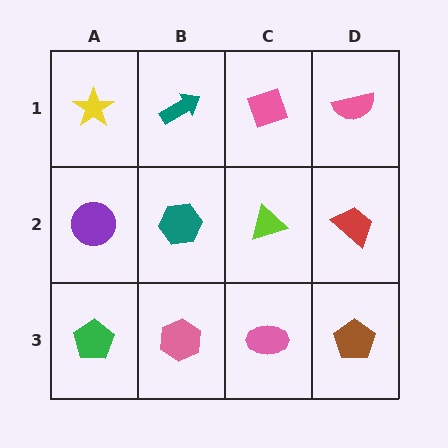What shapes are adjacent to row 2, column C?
A pink diamond (row 1, column C), a pink ellipse (row 3, column C), a teal hexagon (row 2, column B), a red trapezoid (row 2, column D).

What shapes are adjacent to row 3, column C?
A lime triangle (row 2, column C), a pink hexagon (row 3, column B), a brown pentagon (row 3, column D).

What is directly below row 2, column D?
A brown pentagon.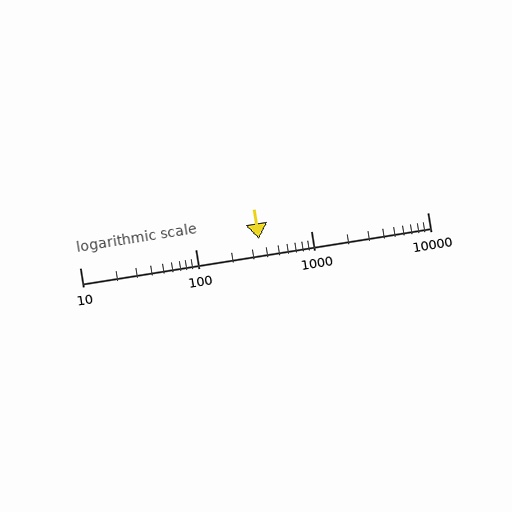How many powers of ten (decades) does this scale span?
The scale spans 3 decades, from 10 to 10000.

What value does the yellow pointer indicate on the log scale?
The pointer indicates approximately 350.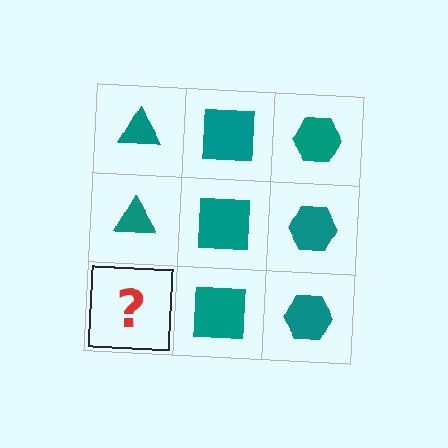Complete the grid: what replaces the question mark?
The question mark should be replaced with a teal triangle.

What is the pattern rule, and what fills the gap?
The rule is that each column has a consistent shape. The gap should be filled with a teal triangle.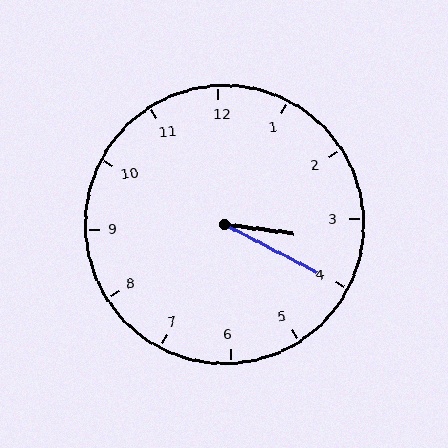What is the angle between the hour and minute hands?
Approximately 20 degrees.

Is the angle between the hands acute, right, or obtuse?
It is acute.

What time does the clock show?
3:20.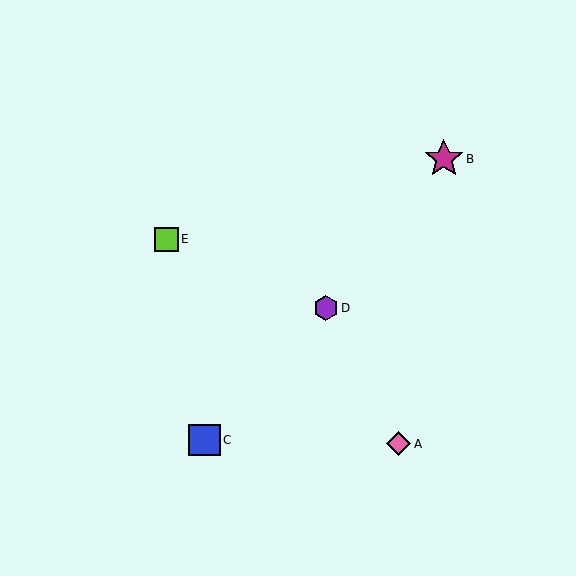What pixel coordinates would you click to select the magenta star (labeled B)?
Click at (444, 159) to select the magenta star B.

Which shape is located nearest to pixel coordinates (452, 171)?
The magenta star (labeled B) at (444, 159) is nearest to that location.